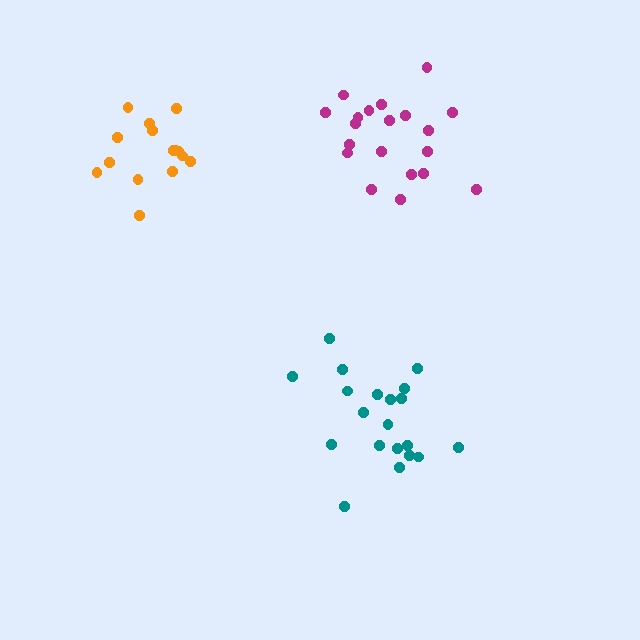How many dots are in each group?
Group 1: 20 dots, Group 2: 15 dots, Group 3: 20 dots (55 total).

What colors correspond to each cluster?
The clusters are colored: teal, orange, magenta.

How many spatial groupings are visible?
There are 3 spatial groupings.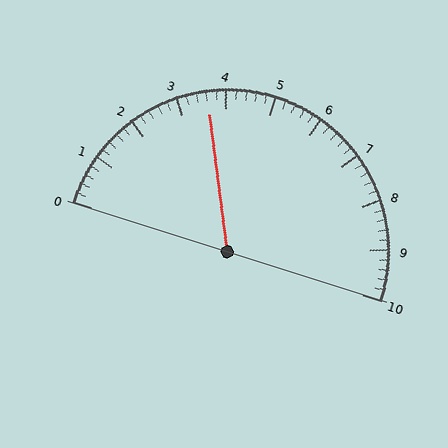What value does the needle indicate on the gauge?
The needle indicates approximately 3.6.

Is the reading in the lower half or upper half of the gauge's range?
The reading is in the lower half of the range (0 to 10).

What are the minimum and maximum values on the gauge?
The gauge ranges from 0 to 10.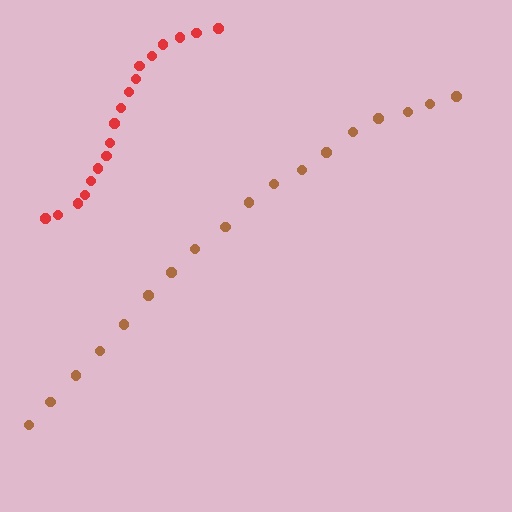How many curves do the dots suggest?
There are 2 distinct paths.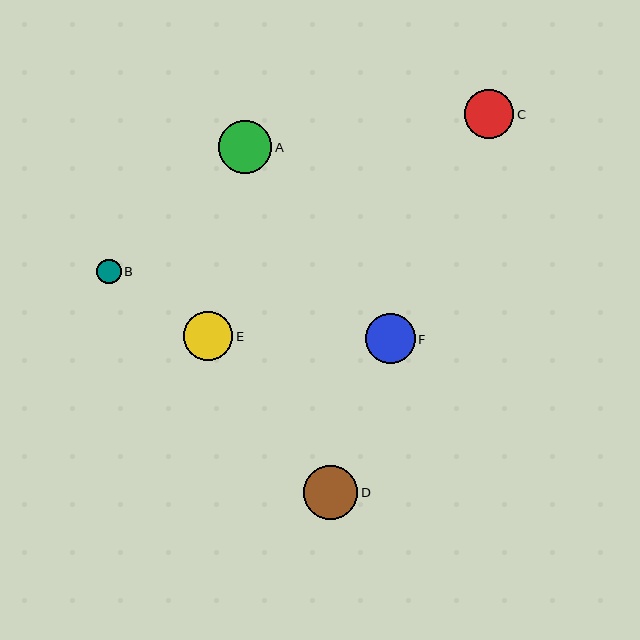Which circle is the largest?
Circle D is the largest with a size of approximately 54 pixels.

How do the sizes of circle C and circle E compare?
Circle C and circle E are approximately the same size.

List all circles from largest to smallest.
From largest to smallest: D, A, F, C, E, B.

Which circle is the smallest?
Circle B is the smallest with a size of approximately 24 pixels.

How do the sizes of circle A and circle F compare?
Circle A and circle F are approximately the same size.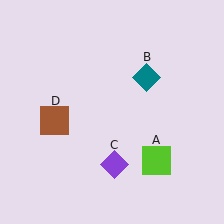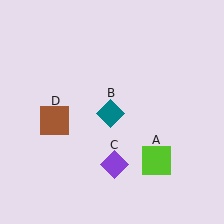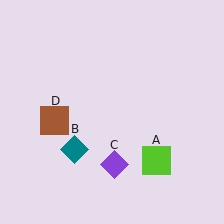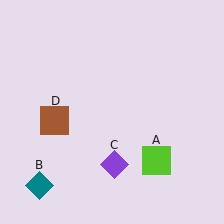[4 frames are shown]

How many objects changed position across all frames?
1 object changed position: teal diamond (object B).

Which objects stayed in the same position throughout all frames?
Lime square (object A) and purple diamond (object C) and brown square (object D) remained stationary.